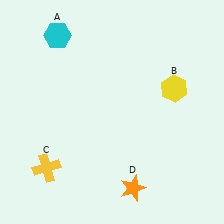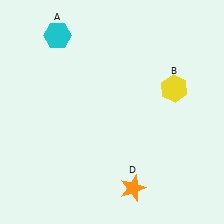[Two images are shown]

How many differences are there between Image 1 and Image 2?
There is 1 difference between the two images.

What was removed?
The yellow cross (C) was removed in Image 2.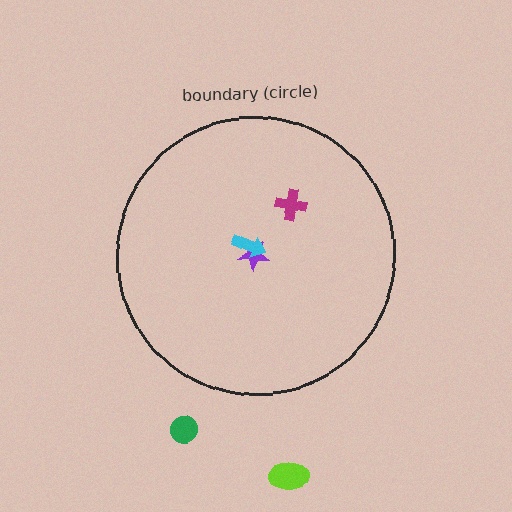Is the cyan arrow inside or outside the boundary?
Inside.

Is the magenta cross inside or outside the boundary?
Inside.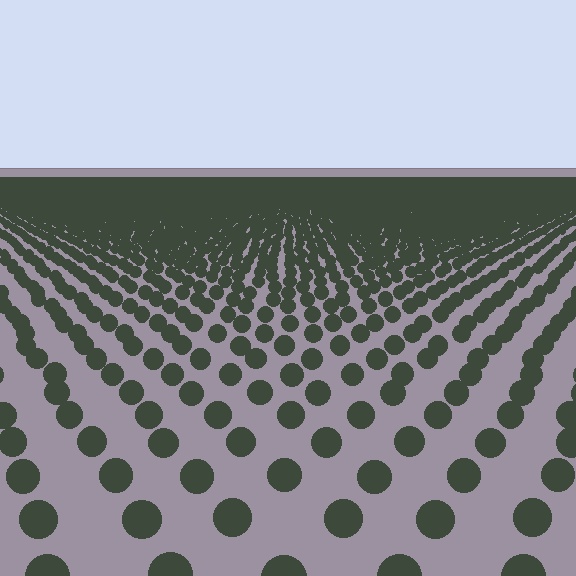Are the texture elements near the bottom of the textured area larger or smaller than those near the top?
Larger. Near the bottom, elements are closer to the viewer and appear at a bigger on-screen size.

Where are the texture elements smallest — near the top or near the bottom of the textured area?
Near the top.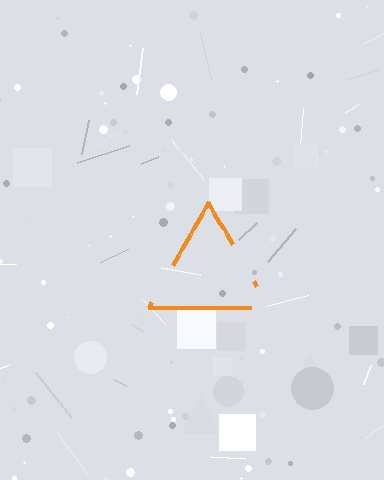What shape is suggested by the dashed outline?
The dashed outline suggests a triangle.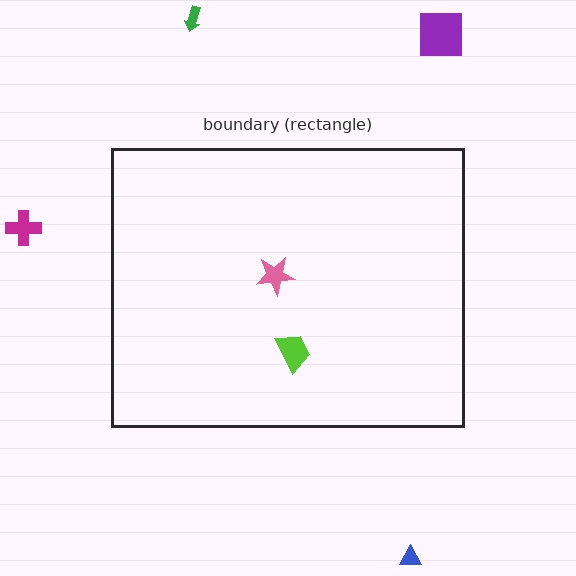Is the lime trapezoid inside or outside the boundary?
Inside.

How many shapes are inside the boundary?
2 inside, 4 outside.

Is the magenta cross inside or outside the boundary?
Outside.